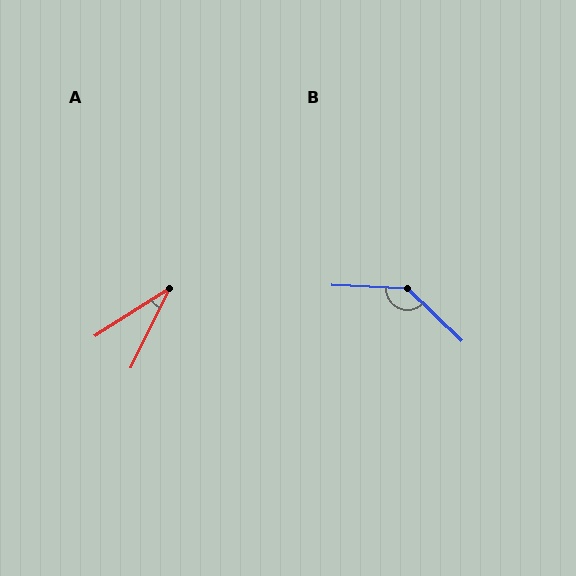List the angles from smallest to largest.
A (31°), B (139°).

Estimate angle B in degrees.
Approximately 139 degrees.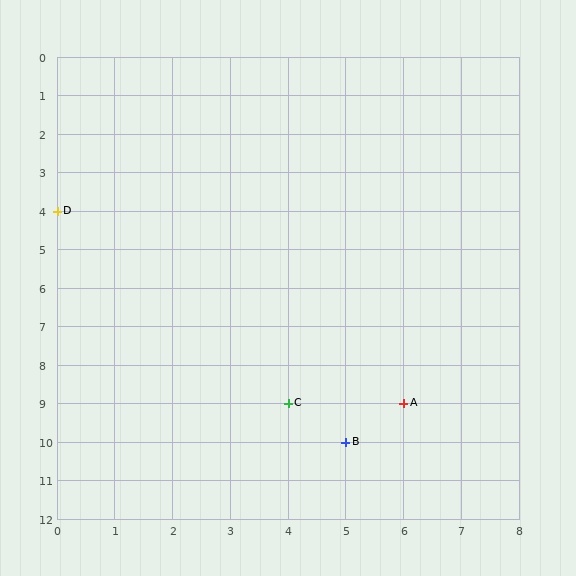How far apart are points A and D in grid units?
Points A and D are 6 columns and 5 rows apart (about 7.8 grid units diagonally).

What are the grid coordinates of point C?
Point C is at grid coordinates (4, 9).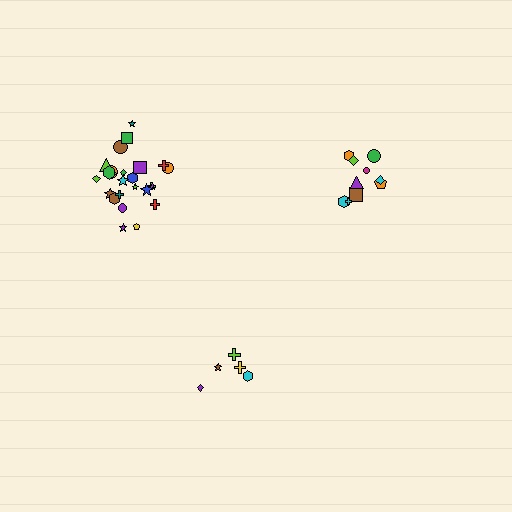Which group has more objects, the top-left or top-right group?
The top-left group.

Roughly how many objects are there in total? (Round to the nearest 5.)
Roughly 40 objects in total.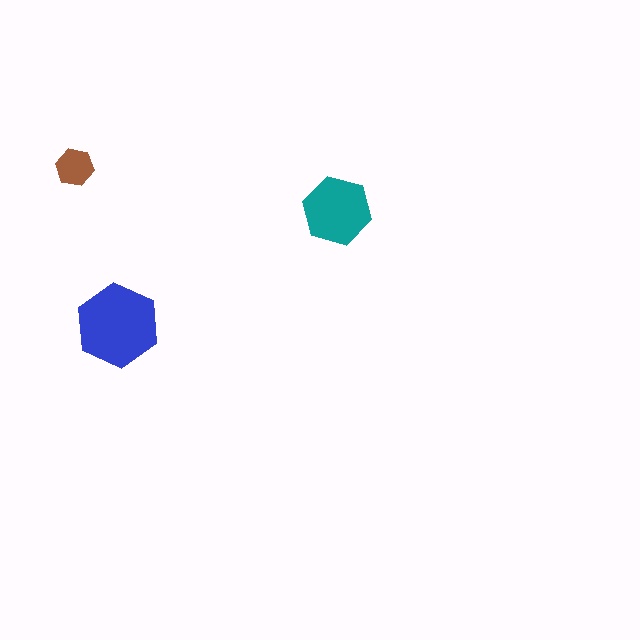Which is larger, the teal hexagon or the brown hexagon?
The teal one.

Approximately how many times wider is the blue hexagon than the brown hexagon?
About 2 times wider.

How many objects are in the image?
There are 3 objects in the image.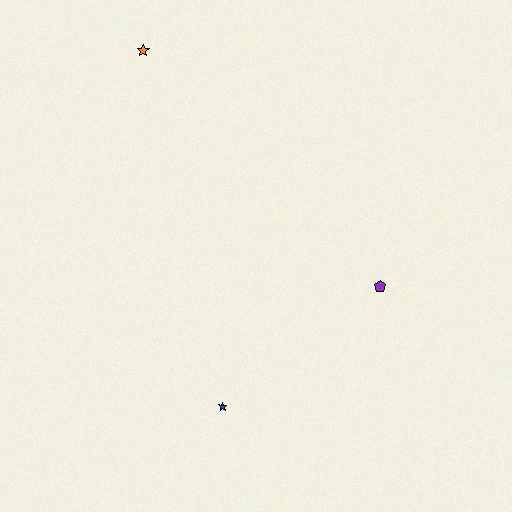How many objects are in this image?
There are 3 objects.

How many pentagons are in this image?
There is 1 pentagon.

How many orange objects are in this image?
There is 1 orange object.